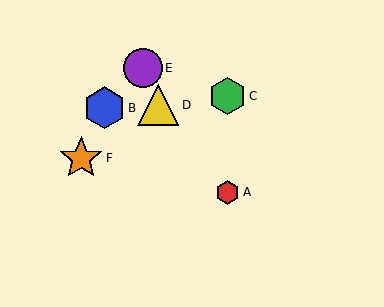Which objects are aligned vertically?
Objects A, C are aligned vertically.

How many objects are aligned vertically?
2 objects (A, C) are aligned vertically.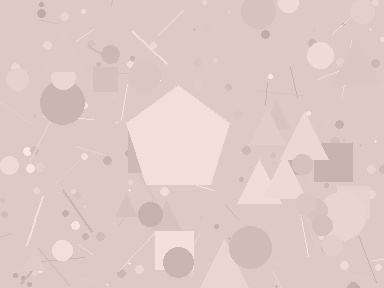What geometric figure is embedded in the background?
A pentagon is embedded in the background.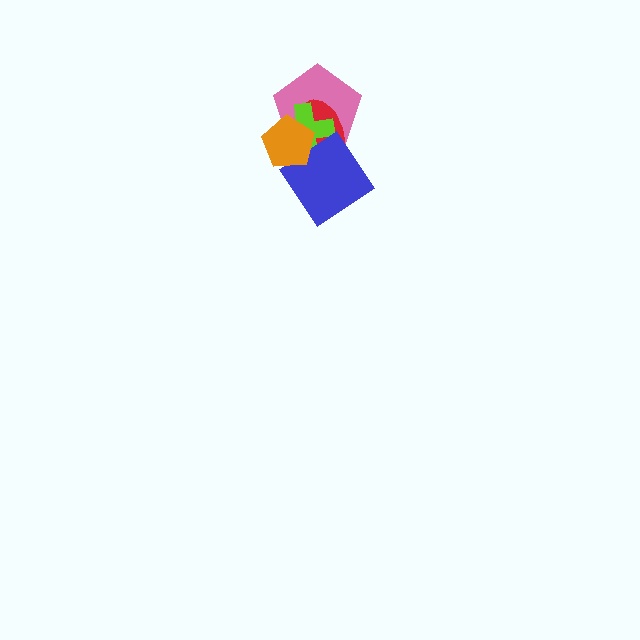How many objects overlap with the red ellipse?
4 objects overlap with the red ellipse.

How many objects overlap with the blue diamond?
4 objects overlap with the blue diamond.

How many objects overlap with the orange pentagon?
4 objects overlap with the orange pentagon.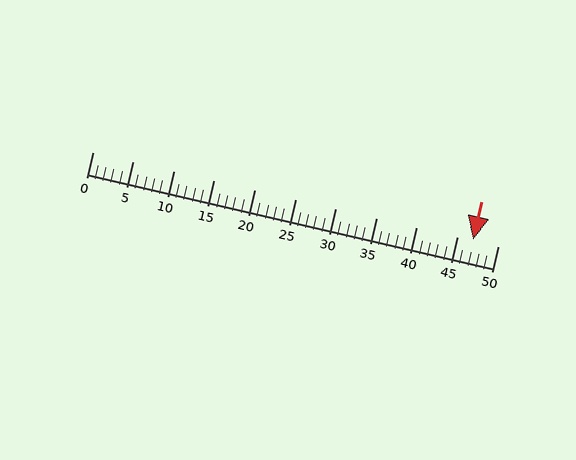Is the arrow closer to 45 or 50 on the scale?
The arrow is closer to 45.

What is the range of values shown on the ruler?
The ruler shows values from 0 to 50.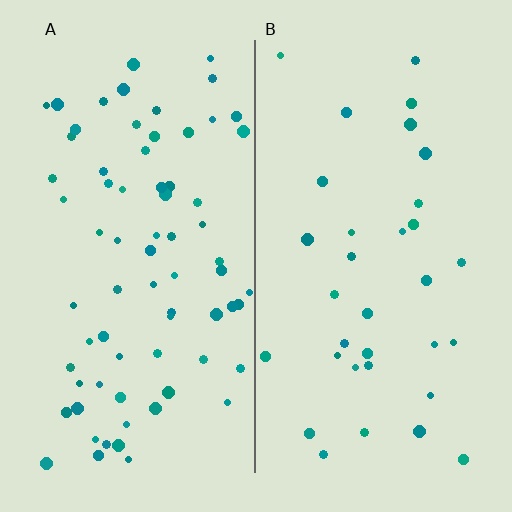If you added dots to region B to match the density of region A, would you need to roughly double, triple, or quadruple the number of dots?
Approximately double.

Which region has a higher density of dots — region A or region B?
A (the left).